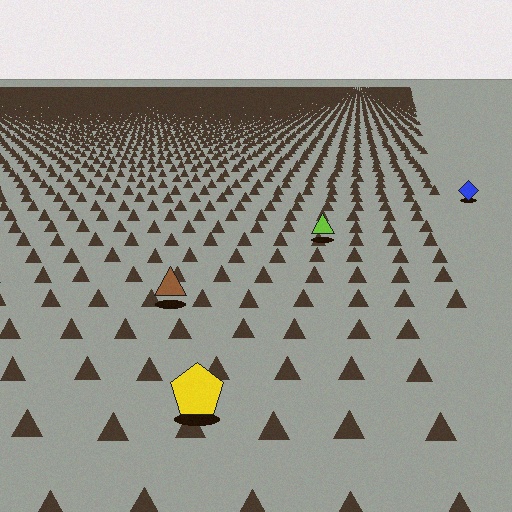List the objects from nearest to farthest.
From nearest to farthest: the yellow pentagon, the brown triangle, the lime triangle, the blue diamond.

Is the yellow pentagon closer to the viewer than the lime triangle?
Yes. The yellow pentagon is closer — you can tell from the texture gradient: the ground texture is coarser near it.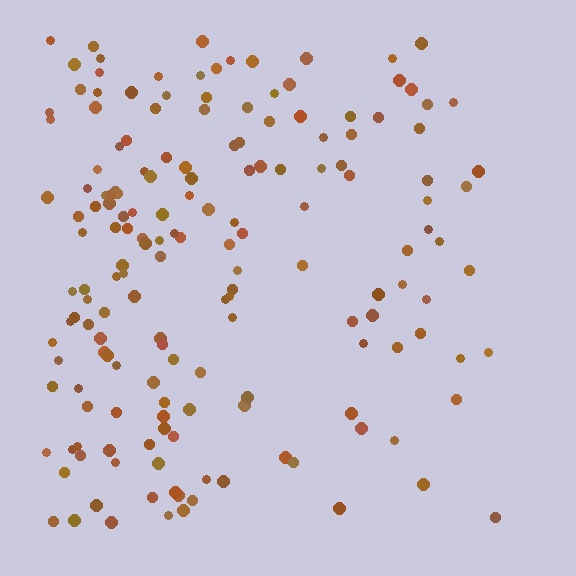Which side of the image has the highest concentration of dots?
The left.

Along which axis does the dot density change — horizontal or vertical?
Horizontal.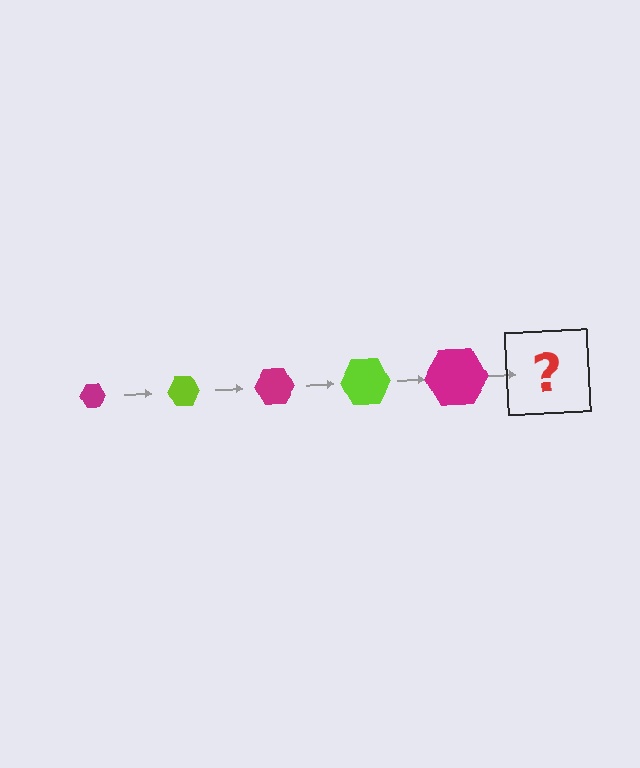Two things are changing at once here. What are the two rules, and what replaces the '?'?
The two rules are that the hexagon grows larger each step and the color cycles through magenta and lime. The '?' should be a lime hexagon, larger than the previous one.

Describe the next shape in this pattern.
It should be a lime hexagon, larger than the previous one.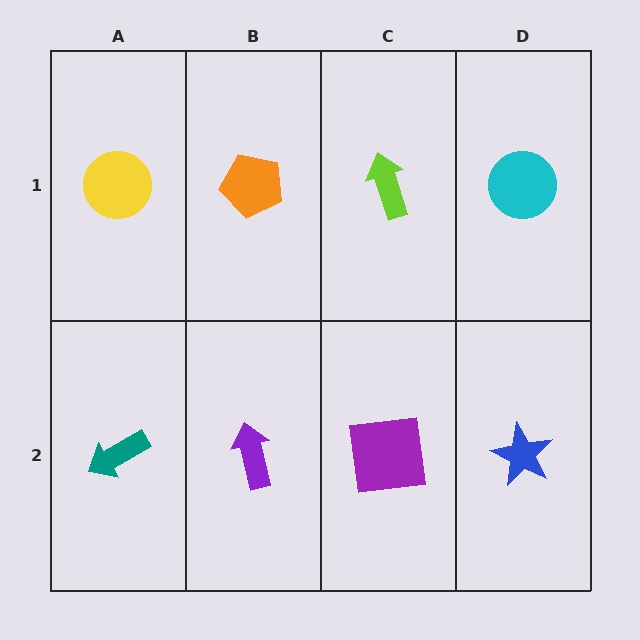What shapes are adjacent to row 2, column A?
A yellow circle (row 1, column A), a purple arrow (row 2, column B).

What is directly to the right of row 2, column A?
A purple arrow.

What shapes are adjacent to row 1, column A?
A teal arrow (row 2, column A), an orange pentagon (row 1, column B).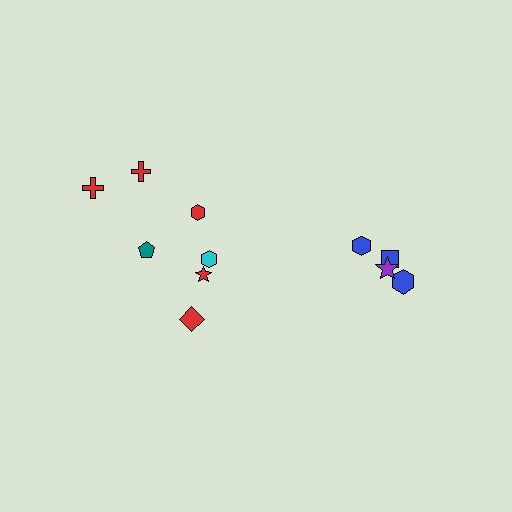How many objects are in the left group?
There are 7 objects.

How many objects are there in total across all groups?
There are 11 objects.